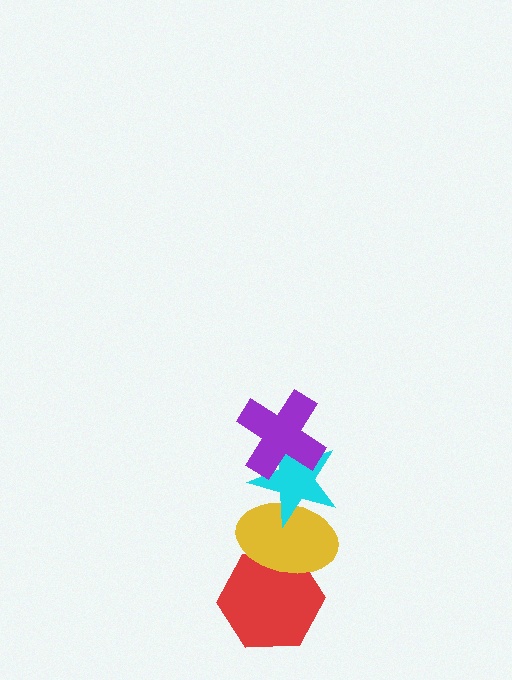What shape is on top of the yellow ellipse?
The cyan star is on top of the yellow ellipse.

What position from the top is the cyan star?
The cyan star is 2nd from the top.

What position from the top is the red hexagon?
The red hexagon is 4th from the top.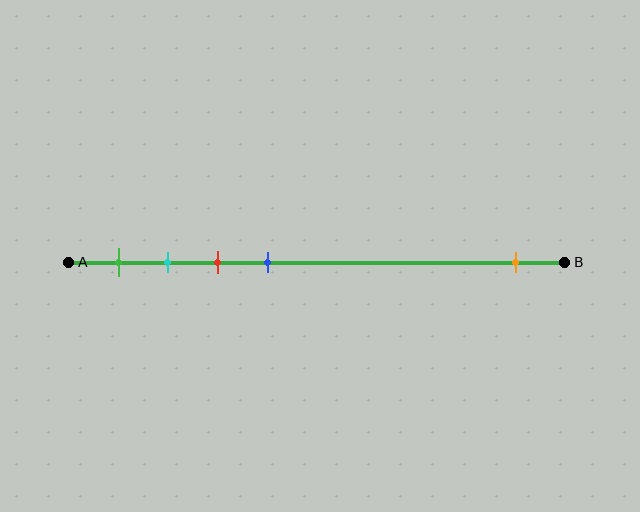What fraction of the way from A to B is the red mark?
The red mark is approximately 30% (0.3) of the way from A to B.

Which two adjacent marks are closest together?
The cyan and red marks are the closest adjacent pair.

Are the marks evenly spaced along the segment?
No, the marks are not evenly spaced.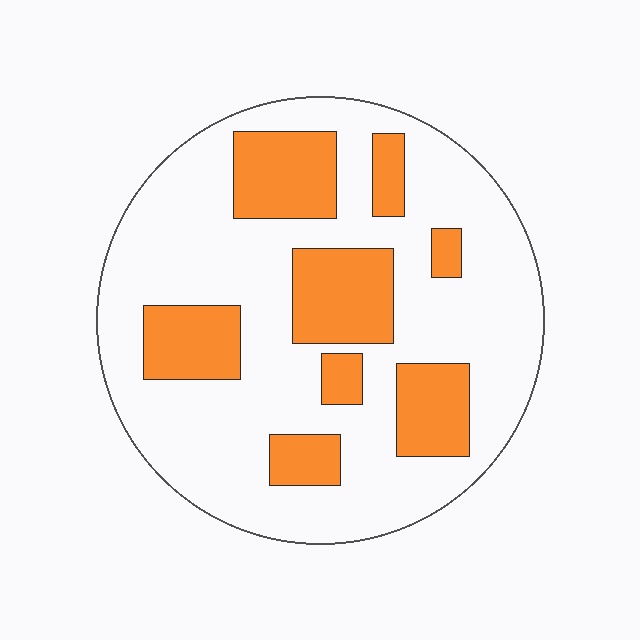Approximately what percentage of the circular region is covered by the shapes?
Approximately 25%.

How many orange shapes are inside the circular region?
8.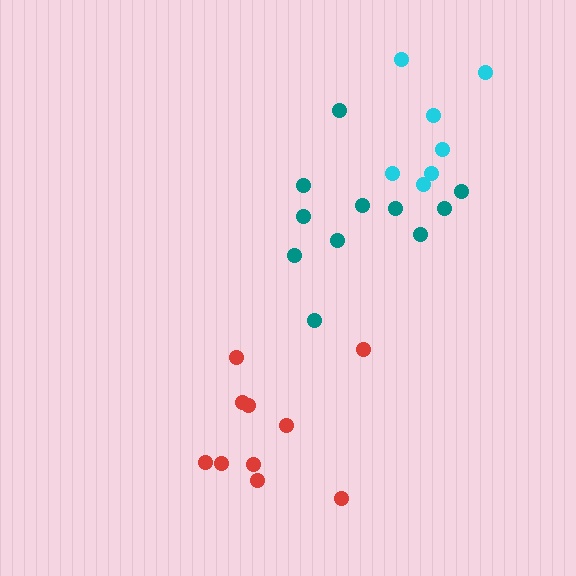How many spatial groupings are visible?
There are 3 spatial groupings.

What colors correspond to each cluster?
The clusters are colored: cyan, teal, red.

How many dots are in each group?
Group 1: 7 dots, Group 2: 11 dots, Group 3: 10 dots (28 total).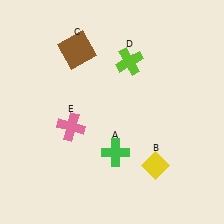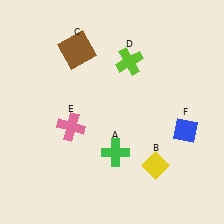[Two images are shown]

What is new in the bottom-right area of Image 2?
A blue diamond (F) was added in the bottom-right area of Image 2.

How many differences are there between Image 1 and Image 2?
There is 1 difference between the two images.